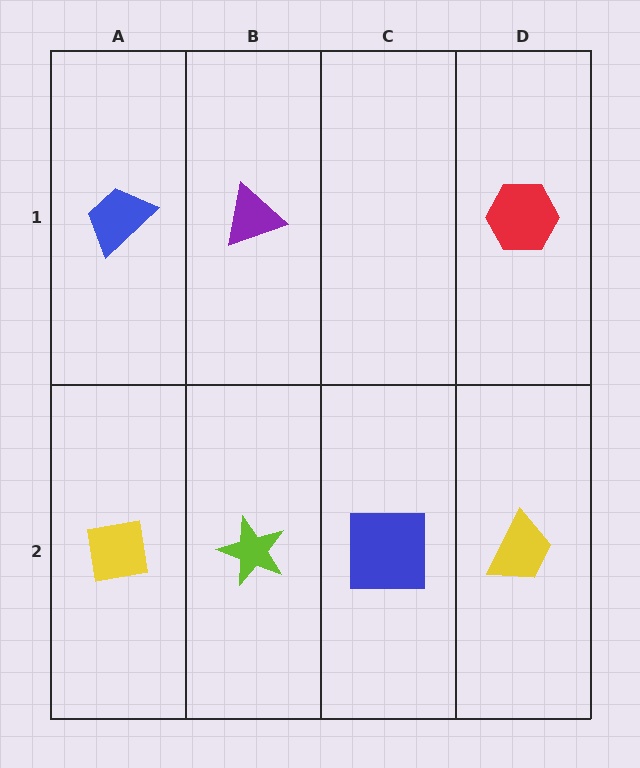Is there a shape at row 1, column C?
No, that cell is empty.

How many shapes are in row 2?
4 shapes.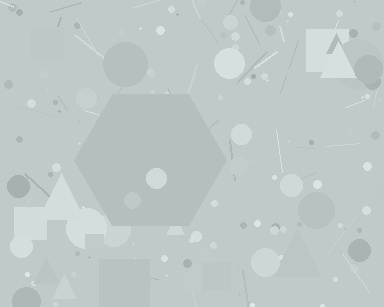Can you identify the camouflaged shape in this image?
The camouflaged shape is a hexagon.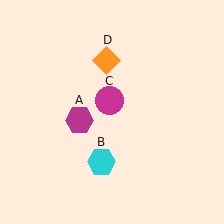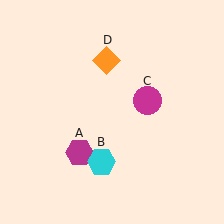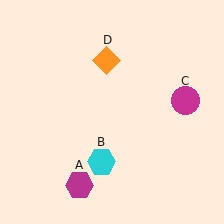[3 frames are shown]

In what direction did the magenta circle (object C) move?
The magenta circle (object C) moved right.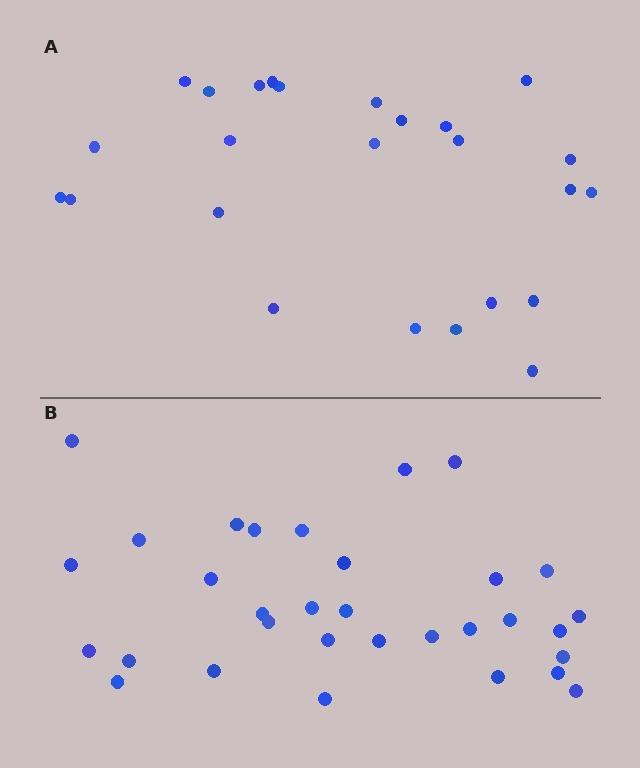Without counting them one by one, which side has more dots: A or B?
Region B (the bottom region) has more dots.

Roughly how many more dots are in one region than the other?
Region B has roughly 8 or so more dots than region A.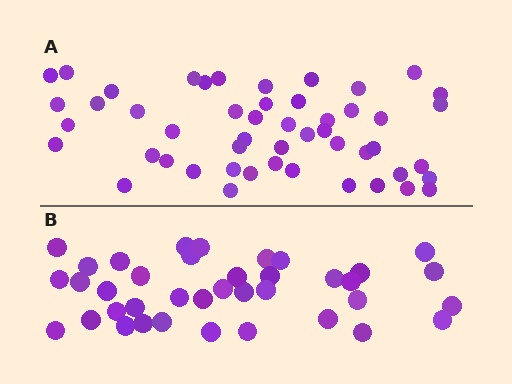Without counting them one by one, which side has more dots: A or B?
Region A (the top region) has more dots.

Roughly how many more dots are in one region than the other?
Region A has roughly 12 or so more dots than region B.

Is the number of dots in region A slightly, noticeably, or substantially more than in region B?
Region A has noticeably more, but not dramatically so. The ratio is roughly 1.3 to 1.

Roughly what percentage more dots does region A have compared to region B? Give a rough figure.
About 30% more.